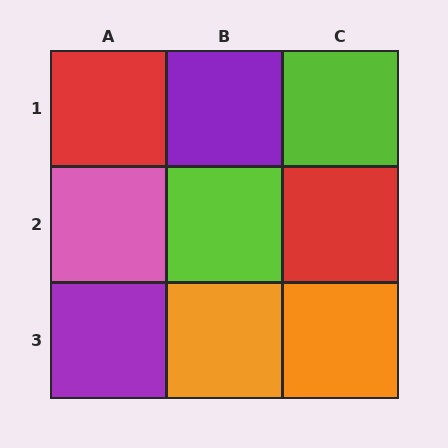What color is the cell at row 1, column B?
Purple.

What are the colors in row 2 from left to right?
Pink, lime, red.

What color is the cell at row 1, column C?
Lime.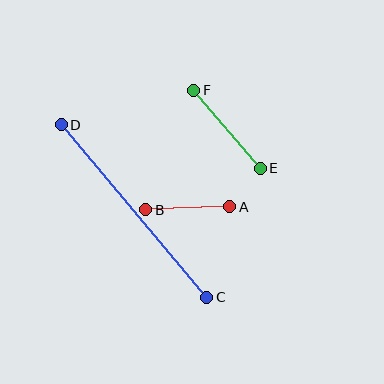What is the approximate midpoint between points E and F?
The midpoint is at approximately (227, 129) pixels.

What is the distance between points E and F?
The distance is approximately 102 pixels.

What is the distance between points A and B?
The distance is approximately 84 pixels.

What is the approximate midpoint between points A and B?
The midpoint is at approximately (188, 208) pixels.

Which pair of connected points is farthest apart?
Points C and D are farthest apart.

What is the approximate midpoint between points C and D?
The midpoint is at approximately (134, 211) pixels.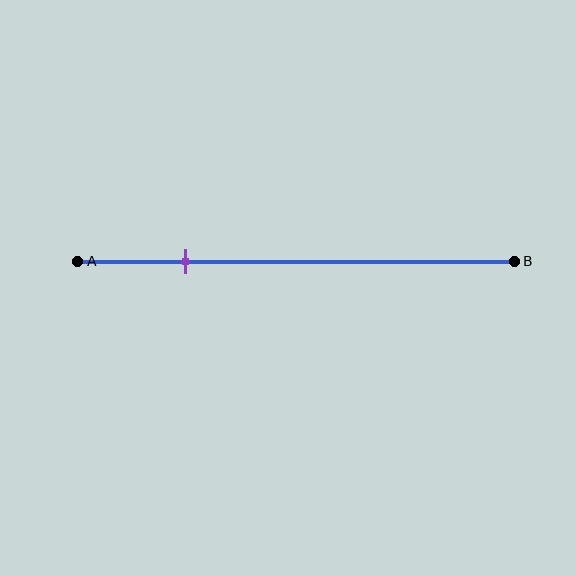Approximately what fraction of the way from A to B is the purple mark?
The purple mark is approximately 25% of the way from A to B.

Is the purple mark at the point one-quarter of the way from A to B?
Yes, the mark is approximately at the one-quarter point.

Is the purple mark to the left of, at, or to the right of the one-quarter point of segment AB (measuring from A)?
The purple mark is approximately at the one-quarter point of segment AB.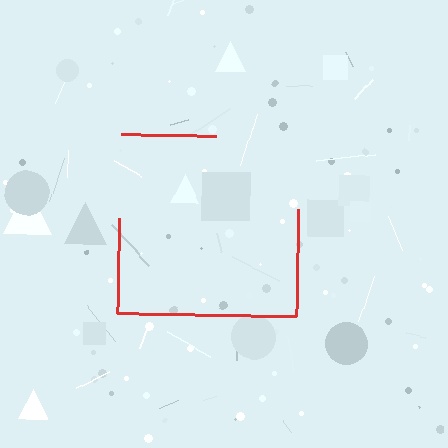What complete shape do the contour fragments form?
The contour fragments form a square.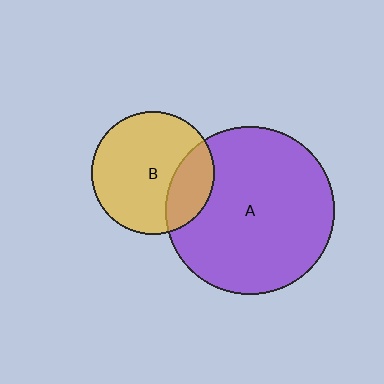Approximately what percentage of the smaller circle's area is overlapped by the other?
Approximately 25%.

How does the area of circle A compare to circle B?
Approximately 1.8 times.